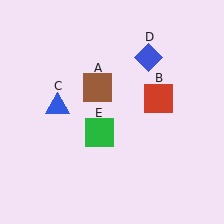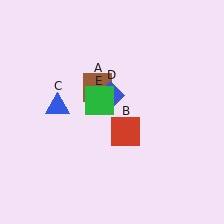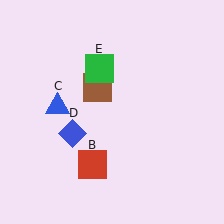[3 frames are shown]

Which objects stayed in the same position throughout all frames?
Brown square (object A) and blue triangle (object C) remained stationary.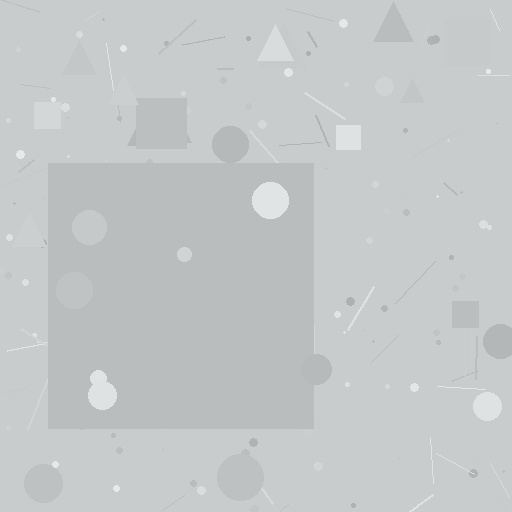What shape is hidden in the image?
A square is hidden in the image.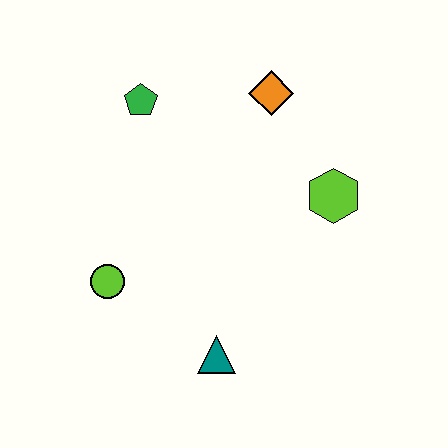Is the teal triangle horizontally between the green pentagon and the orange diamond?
Yes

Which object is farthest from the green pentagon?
The teal triangle is farthest from the green pentagon.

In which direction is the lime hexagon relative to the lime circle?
The lime hexagon is to the right of the lime circle.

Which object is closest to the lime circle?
The teal triangle is closest to the lime circle.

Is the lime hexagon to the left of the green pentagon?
No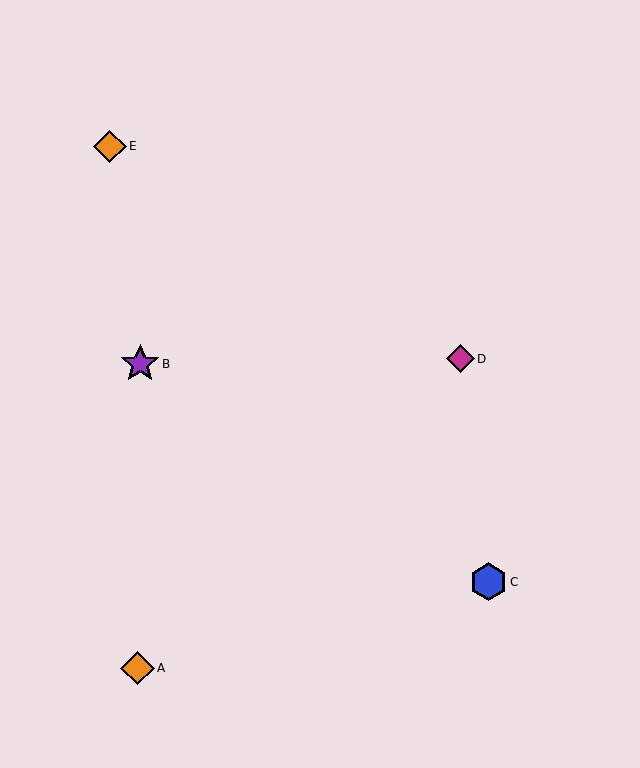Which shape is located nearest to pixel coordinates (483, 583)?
The blue hexagon (labeled C) at (488, 582) is nearest to that location.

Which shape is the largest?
The purple star (labeled B) is the largest.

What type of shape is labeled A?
Shape A is an orange diamond.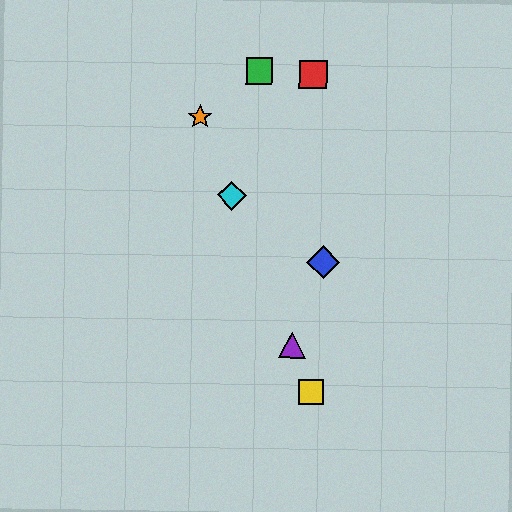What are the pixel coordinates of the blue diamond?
The blue diamond is at (323, 262).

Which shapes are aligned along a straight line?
The yellow square, the purple triangle, the orange star, the cyan diamond are aligned along a straight line.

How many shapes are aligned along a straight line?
4 shapes (the yellow square, the purple triangle, the orange star, the cyan diamond) are aligned along a straight line.